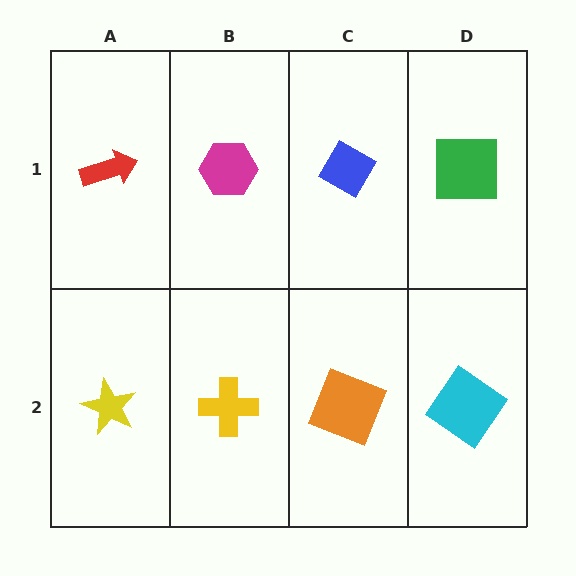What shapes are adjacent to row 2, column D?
A green square (row 1, column D), an orange square (row 2, column C).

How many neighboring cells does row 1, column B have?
3.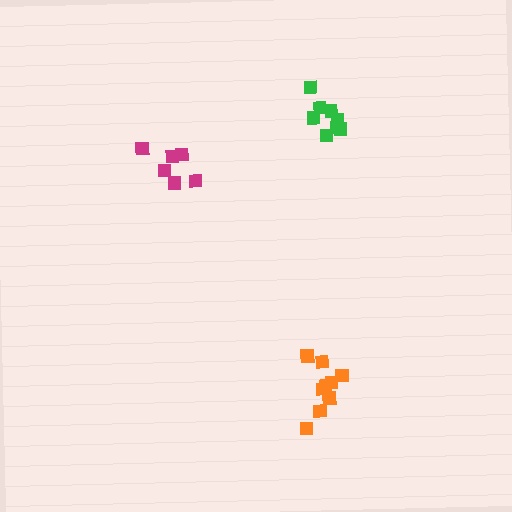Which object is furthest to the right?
The green cluster is rightmost.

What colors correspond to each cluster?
The clusters are colored: orange, green, magenta.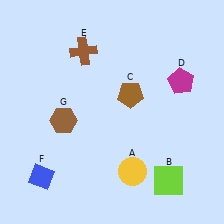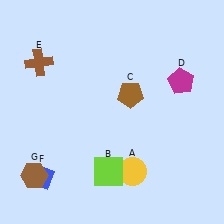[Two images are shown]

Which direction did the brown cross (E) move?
The brown cross (E) moved left.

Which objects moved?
The objects that moved are: the lime square (B), the brown cross (E), the brown hexagon (G).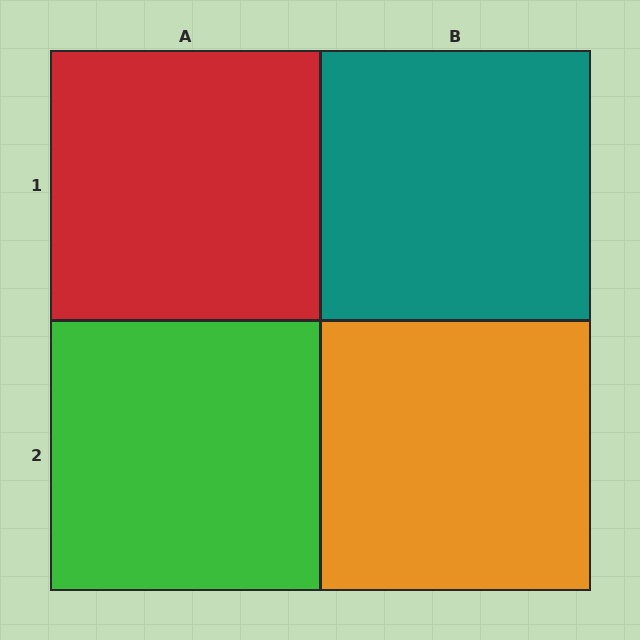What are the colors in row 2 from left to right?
Green, orange.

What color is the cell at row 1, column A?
Red.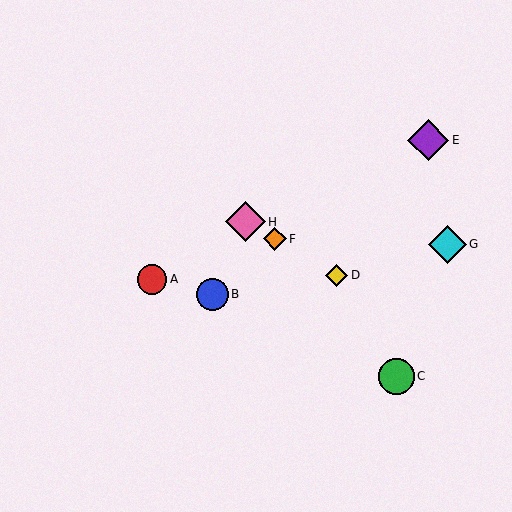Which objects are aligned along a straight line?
Objects D, F, H are aligned along a straight line.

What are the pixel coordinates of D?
Object D is at (337, 275).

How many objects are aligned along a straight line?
3 objects (D, F, H) are aligned along a straight line.